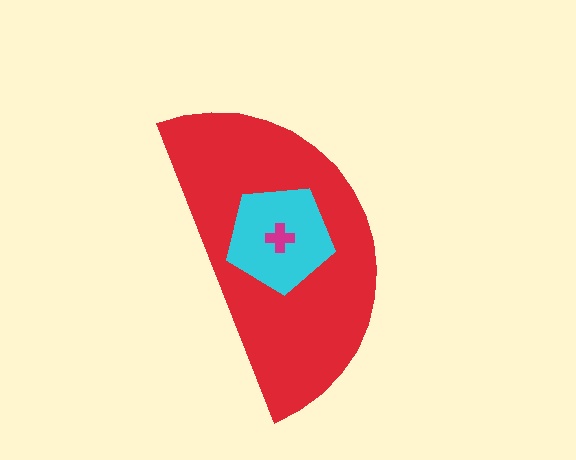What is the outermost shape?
The red semicircle.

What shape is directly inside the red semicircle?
The cyan pentagon.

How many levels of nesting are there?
3.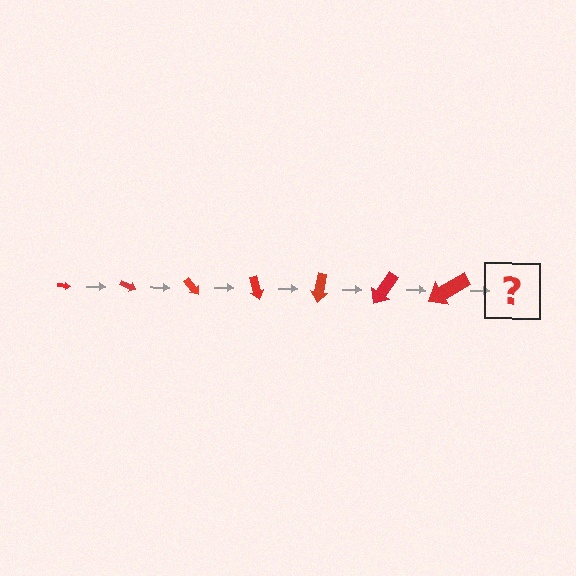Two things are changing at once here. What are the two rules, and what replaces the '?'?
The two rules are that the arrow grows larger each step and it rotates 25 degrees each step. The '?' should be an arrow, larger than the previous one and rotated 175 degrees from the start.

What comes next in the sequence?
The next element should be an arrow, larger than the previous one and rotated 175 degrees from the start.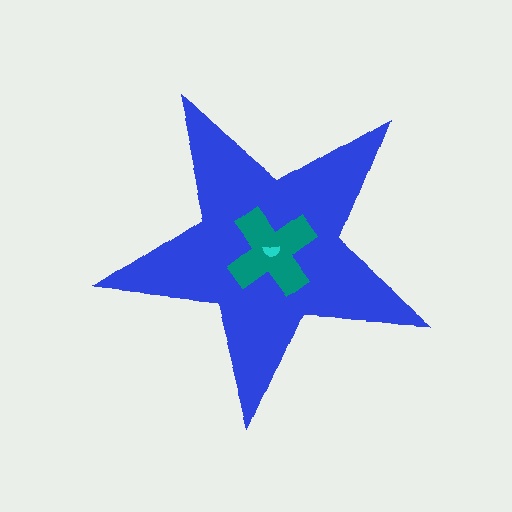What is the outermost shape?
The blue star.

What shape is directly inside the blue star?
The teal cross.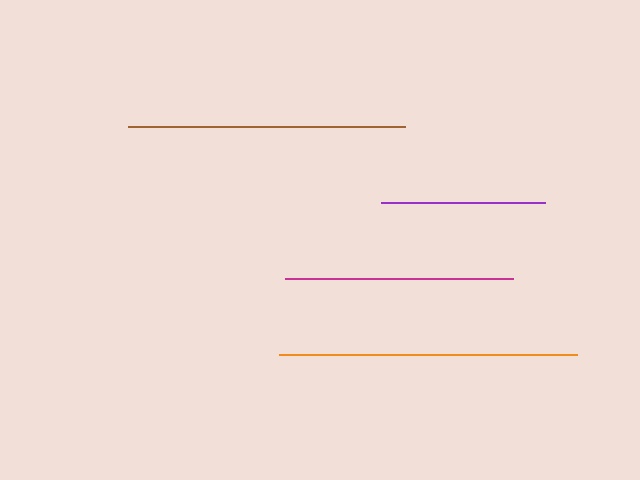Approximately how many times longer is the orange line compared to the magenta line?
The orange line is approximately 1.3 times the length of the magenta line.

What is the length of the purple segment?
The purple segment is approximately 164 pixels long.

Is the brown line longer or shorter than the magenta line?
The brown line is longer than the magenta line.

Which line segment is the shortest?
The purple line is the shortest at approximately 164 pixels.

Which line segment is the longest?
The orange line is the longest at approximately 299 pixels.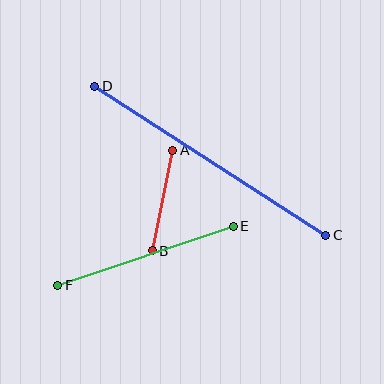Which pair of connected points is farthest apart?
Points C and D are farthest apart.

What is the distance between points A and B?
The distance is approximately 103 pixels.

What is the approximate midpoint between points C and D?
The midpoint is at approximately (210, 161) pixels.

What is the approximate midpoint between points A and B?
The midpoint is at approximately (162, 201) pixels.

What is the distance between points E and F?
The distance is approximately 185 pixels.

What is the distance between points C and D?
The distance is approximately 275 pixels.